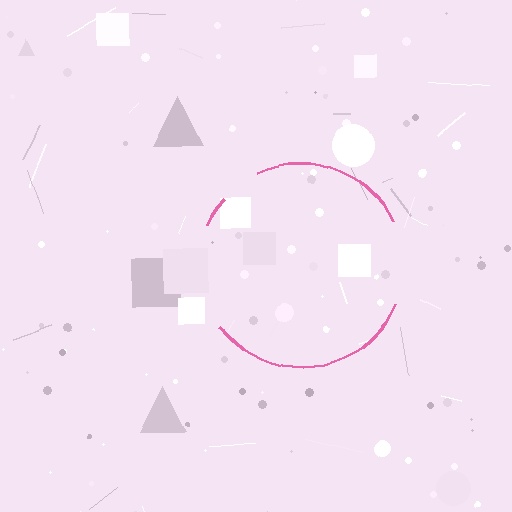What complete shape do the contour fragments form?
The contour fragments form a circle.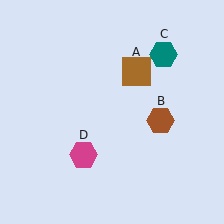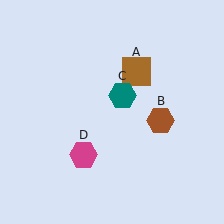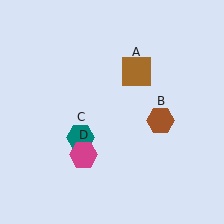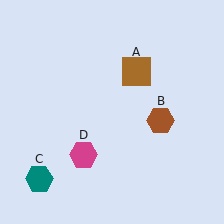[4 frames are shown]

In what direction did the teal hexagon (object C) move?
The teal hexagon (object C) moved down and to the left.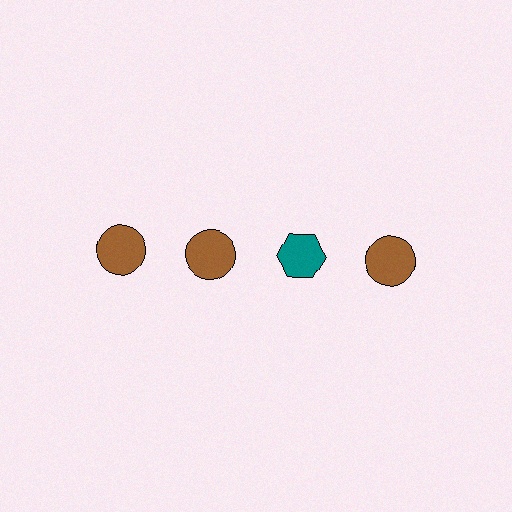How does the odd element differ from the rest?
It differs in both color (teal instead of brown) and shape (hexagon instead of circle).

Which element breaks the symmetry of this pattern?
The teal hexagon in the top row, center column breaks the symmetry. All other shapes are brown circles.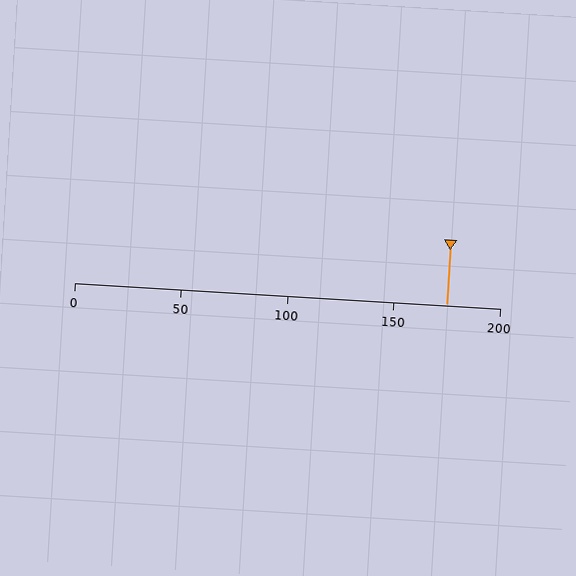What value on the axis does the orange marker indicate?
The marker indicates approximately 175.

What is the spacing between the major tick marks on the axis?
The major ticks are spaced 50 apart.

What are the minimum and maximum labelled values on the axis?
The axis runs from 0 to 200.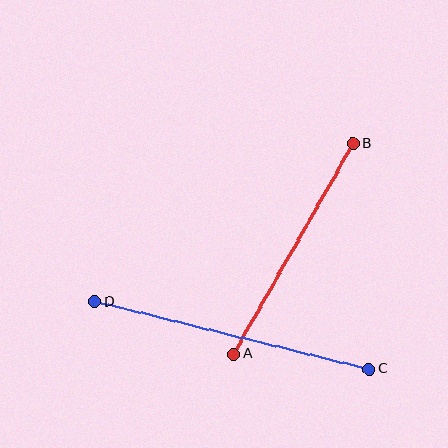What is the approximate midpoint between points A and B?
The midpoint is at approximately (293, 249) pixels.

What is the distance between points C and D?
The distance is approximately 282 pixels.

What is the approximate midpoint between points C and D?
The midpoint is at approximately (232, 335) pixels.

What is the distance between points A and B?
The distance is approximately 242 pixels.